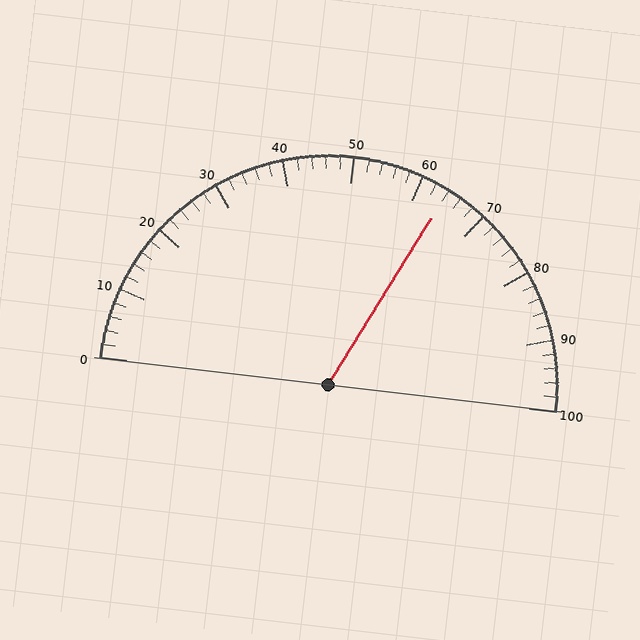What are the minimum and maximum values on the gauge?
The gauge ranges from 0 to 100.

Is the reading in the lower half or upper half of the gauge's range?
The reading is in the upper half of the range (0 to 100).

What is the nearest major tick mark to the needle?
The nearest major tick mark is 60.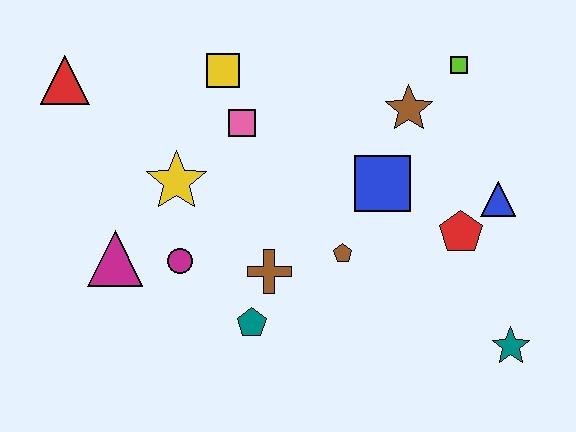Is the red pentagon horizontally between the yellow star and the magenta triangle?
No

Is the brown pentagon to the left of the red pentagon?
Yes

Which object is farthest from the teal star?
The red triangle is farthest from the teal star.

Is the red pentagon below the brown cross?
No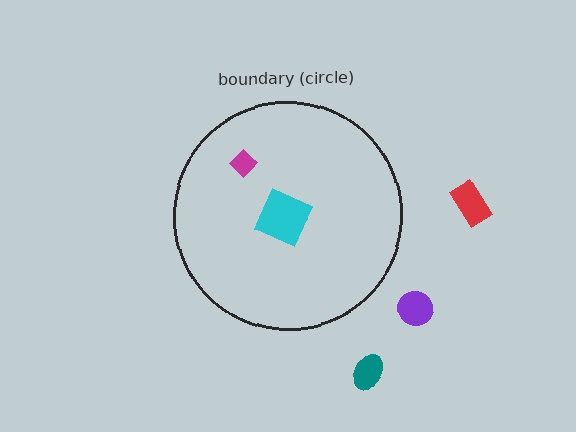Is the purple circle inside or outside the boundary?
Outside.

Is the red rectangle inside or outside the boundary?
Outside.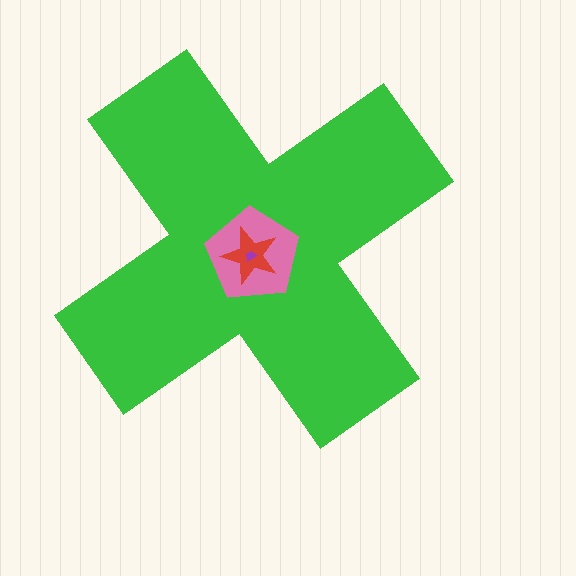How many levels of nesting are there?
4.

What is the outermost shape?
The green cross.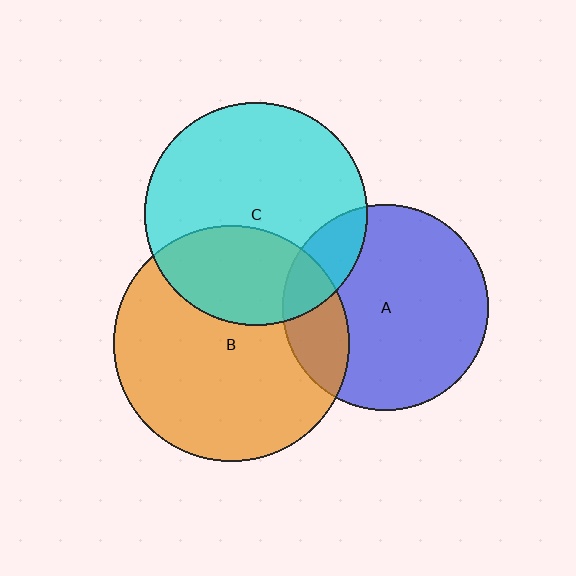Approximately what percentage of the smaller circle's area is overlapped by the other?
Approximately 35%.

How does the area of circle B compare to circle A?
Approximately 1.3 times.